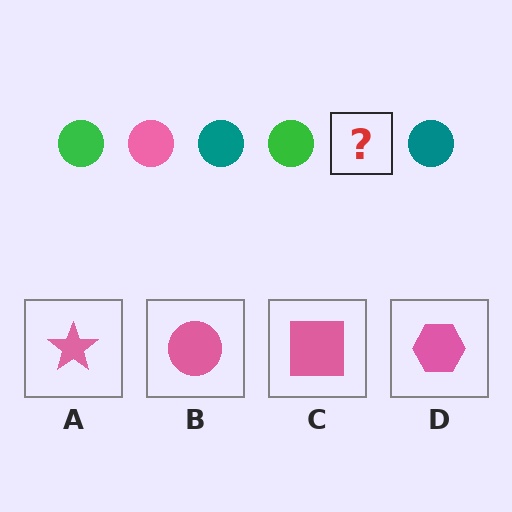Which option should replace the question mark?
Option B.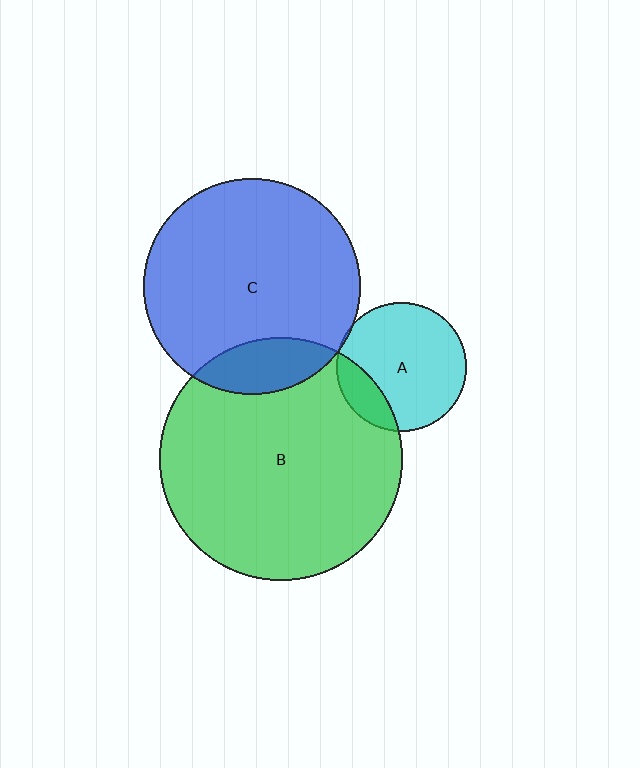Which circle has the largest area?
Circle B (green).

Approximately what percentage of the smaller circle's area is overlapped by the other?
Approximately 5%.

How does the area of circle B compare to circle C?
Approximately 1.3 times.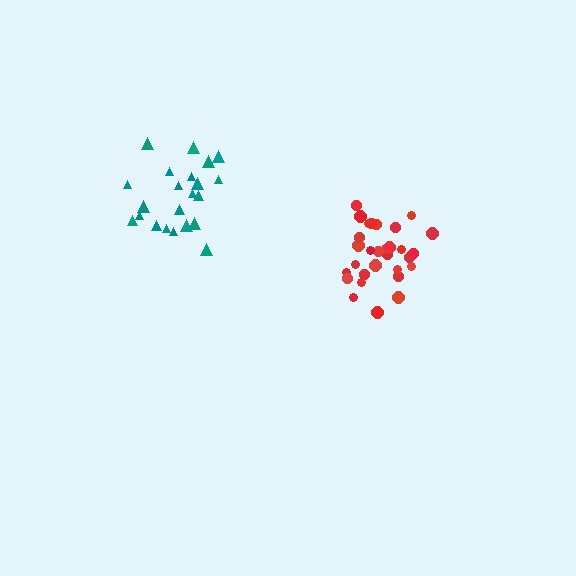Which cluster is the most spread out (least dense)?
Teal.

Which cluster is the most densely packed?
Red.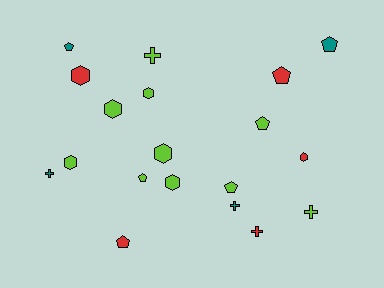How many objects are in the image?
There are 19 objects.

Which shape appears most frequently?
Pentagon, with 7 objects.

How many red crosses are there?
There is 1 red cross.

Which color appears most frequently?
Lime, with 10 objects.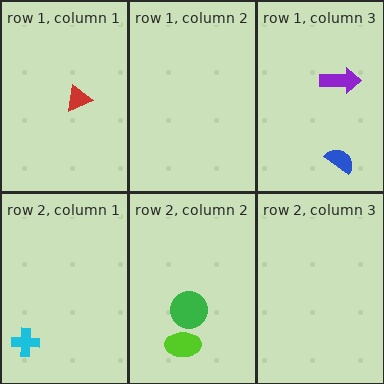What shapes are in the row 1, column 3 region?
The blue semicircle, the purple arrow.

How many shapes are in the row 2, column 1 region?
1.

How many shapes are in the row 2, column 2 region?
2.